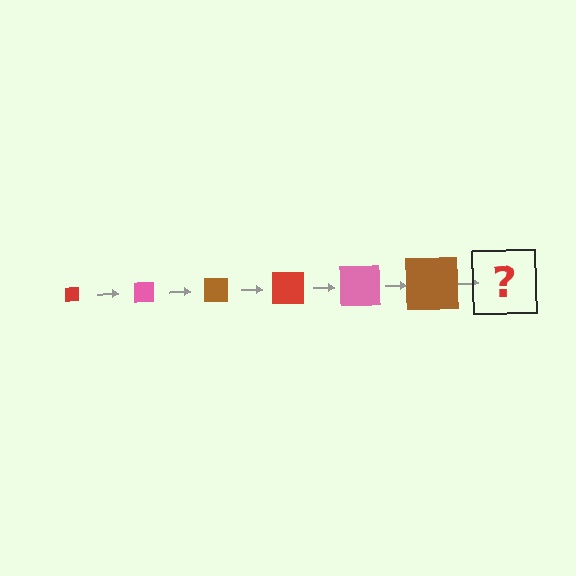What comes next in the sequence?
The next element should be a red square, larger than the previous one.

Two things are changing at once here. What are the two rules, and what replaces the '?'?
The two rules are that the square grows larger each step and the color cycles through red, pink, and brown. The '?' should be a red square, larger than the previous one.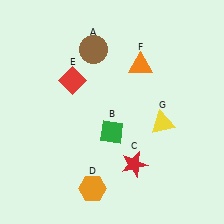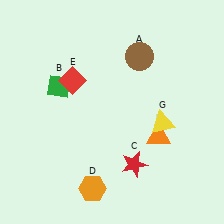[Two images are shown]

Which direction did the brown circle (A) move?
The brown circle (A) moved right.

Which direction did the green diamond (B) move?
The green diamond (B) moved left.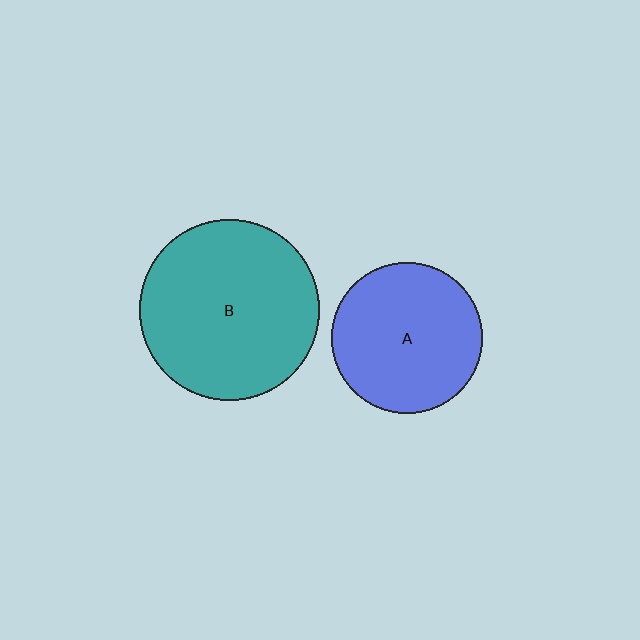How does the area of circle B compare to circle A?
Approximately 1.4 times.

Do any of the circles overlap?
No, none of the circles overlap.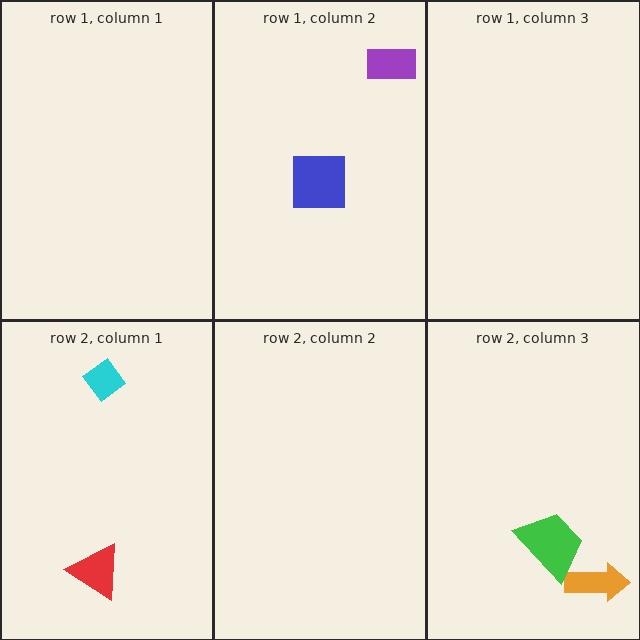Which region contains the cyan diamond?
The row 2, column 1 region.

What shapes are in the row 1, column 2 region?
The blue square, the purple rectangle.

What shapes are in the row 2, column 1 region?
The red triangle, the cyan diamond.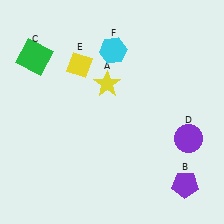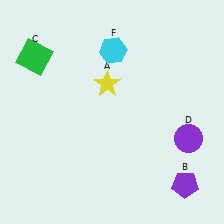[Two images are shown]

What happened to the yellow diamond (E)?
The yellow diamond (E) was removed in Image 2. It was in the top-left area of Image 1.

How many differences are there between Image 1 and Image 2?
There is 1 difference between the two images.